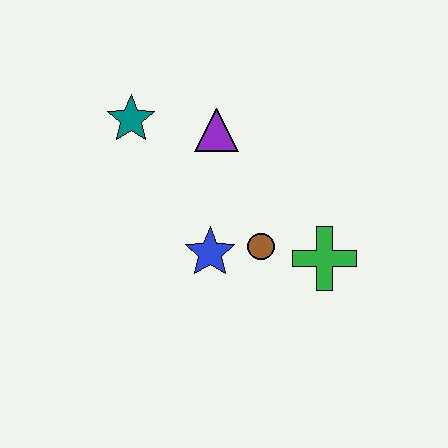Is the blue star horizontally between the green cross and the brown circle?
No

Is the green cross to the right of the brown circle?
Yes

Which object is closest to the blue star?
The brown circle is closest to the blue star.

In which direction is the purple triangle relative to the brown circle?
The purple triangle is above the brown circle.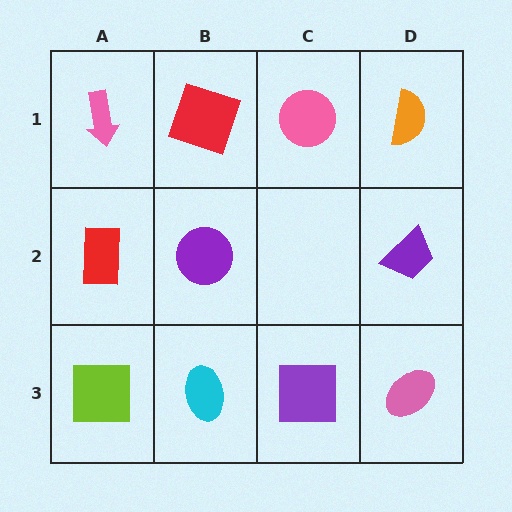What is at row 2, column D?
A purple trapezoid.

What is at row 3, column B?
A cyan ellipse.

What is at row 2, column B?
A purple circle.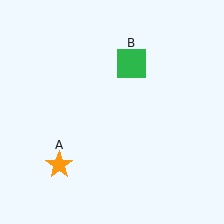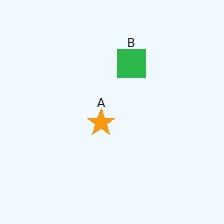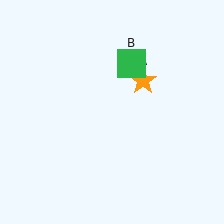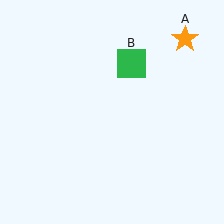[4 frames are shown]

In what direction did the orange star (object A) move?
The orange star (object A) moved up and to the right.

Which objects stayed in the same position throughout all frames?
Green square (object B) remained stationary.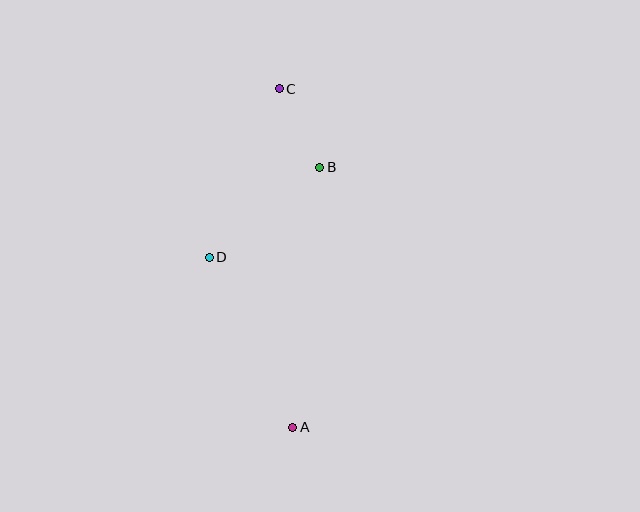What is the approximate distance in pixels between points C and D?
The distance between C and D is approximately 183 pixels.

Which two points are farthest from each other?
Points A and C are farthest from each other.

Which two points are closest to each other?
Points B and C are closest to each other.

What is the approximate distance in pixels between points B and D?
The distance between B and D is approximately 143 pixels.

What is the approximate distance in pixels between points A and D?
The distance between A and D is approximately 189 pixels.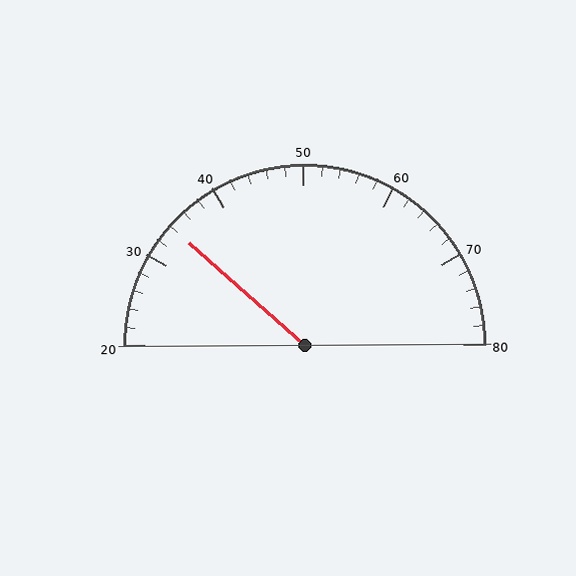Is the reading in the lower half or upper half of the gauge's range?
The reading is in the lower half of the range (20 to 80).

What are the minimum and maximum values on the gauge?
The gauge ranges from 20 to 80.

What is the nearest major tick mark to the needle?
The nearest major tick mark is 30.